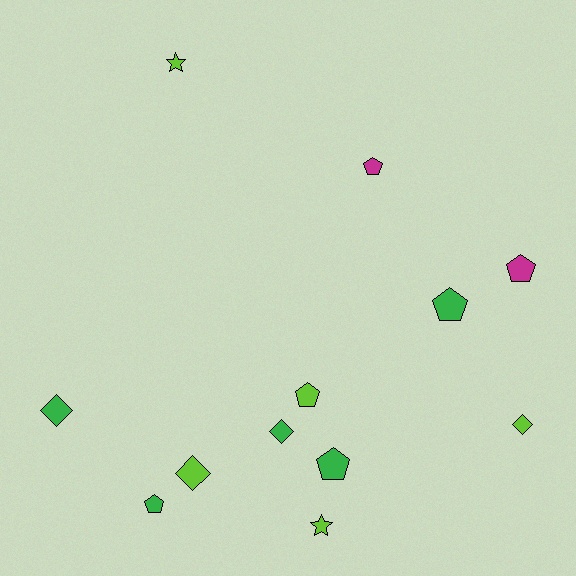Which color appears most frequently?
Lime, with 5 objects.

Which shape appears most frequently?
Pentagon, with 6 objects.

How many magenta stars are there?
There are no magenta stars.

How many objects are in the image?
There are 12 objects.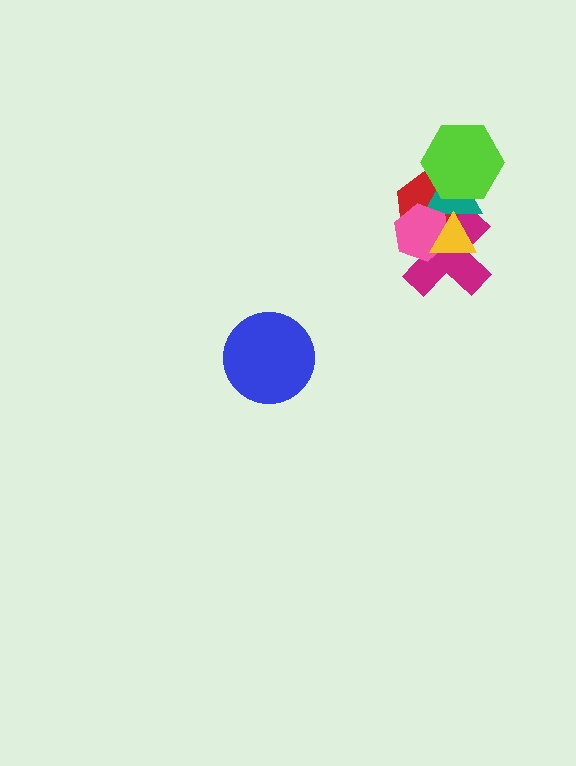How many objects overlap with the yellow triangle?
4 objects overlap with the yellow triangle.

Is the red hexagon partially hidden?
Yes, it is partially covered by another shape.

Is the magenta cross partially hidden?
Yes, it is partially covered by another shape.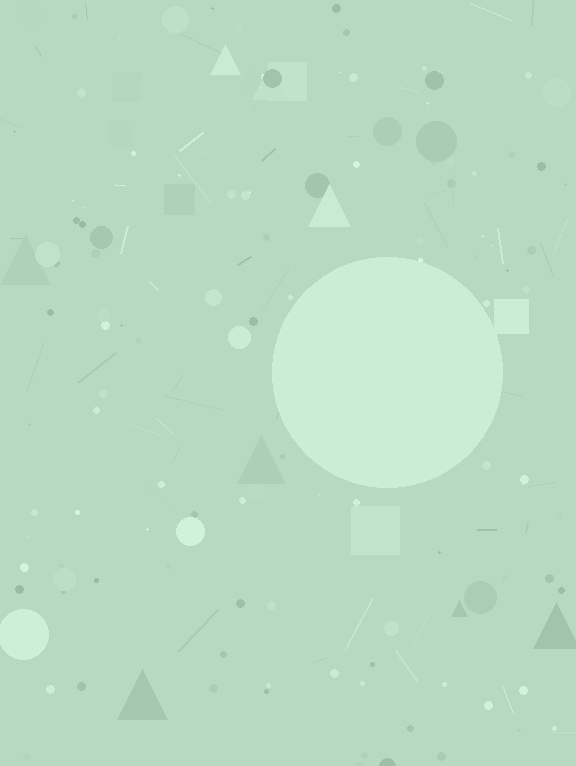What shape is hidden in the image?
A circle is hidden in the image.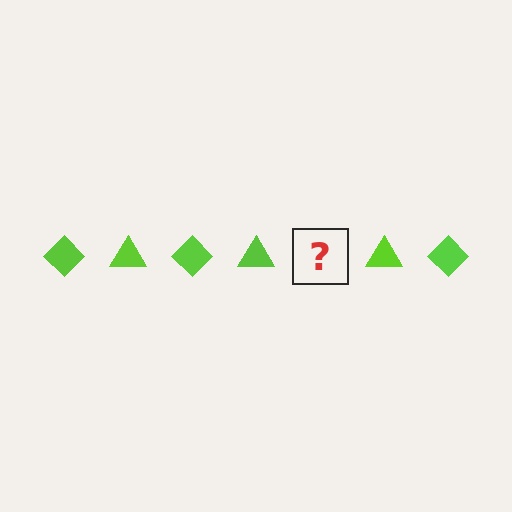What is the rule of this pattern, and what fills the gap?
The rule is that the pattern cycles through diamond, triangle shapes in lime. The gap should be filled with a lime diamond.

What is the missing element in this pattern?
The missing element is a lime diamond.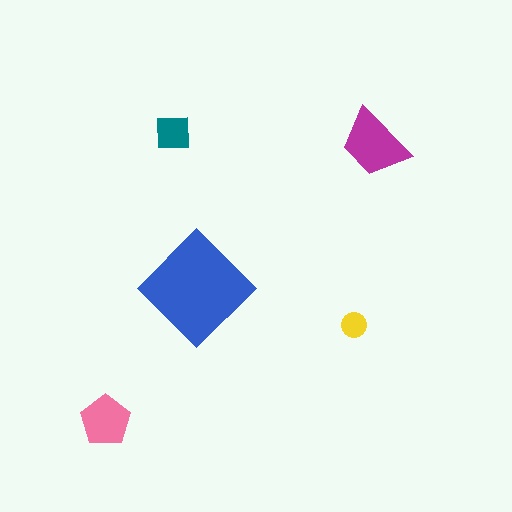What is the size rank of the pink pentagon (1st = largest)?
3rd.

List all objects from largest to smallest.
The blue diamond, the magenta trapezoid, the pink pentagon, the teal square, the yellow circle.